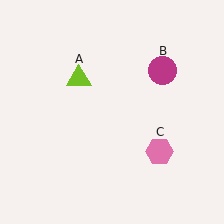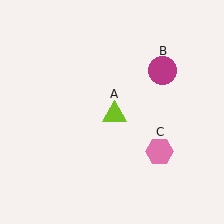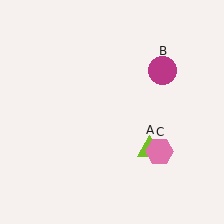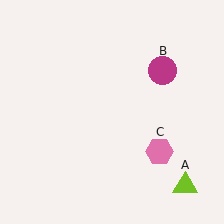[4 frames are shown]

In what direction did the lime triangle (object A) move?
The lime triangle (object A) moved down and to the right.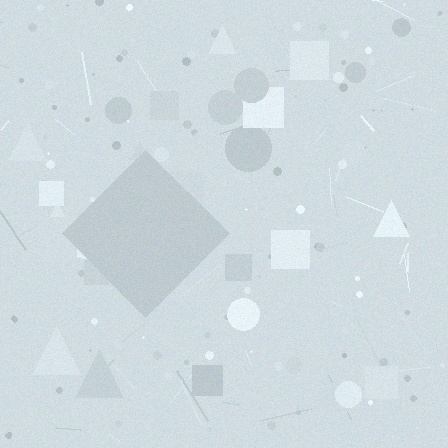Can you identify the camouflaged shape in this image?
The camouflaged shape is a diamond.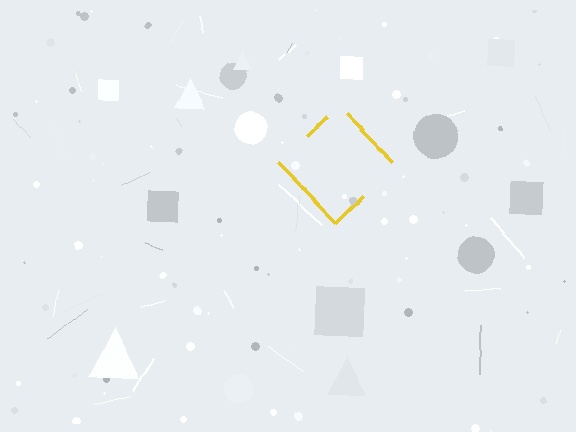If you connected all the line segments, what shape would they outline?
They would outline a diamond.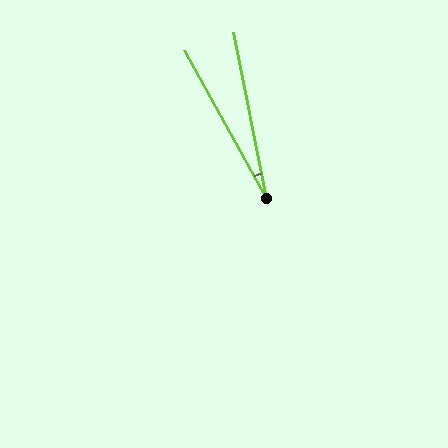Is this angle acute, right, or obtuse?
It is acute.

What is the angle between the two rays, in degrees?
Approximately 18 degrees.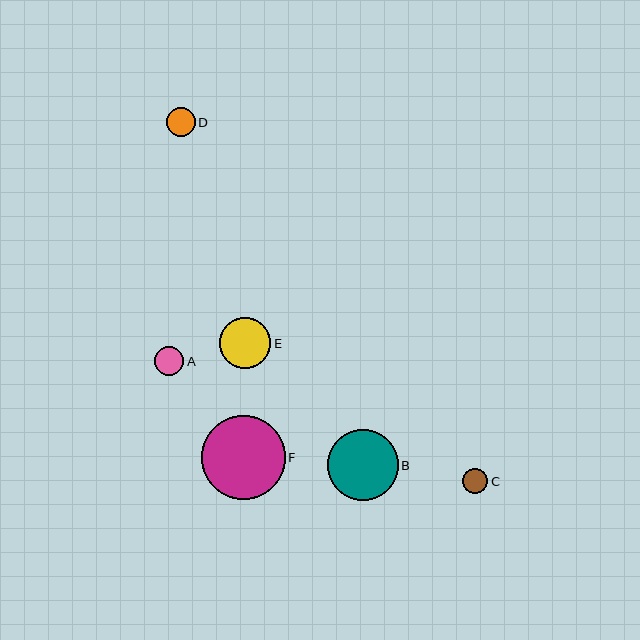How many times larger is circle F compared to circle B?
Circle F is approximately 1.2 times the size of circle B.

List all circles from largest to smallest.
From largest to smallest: F, B, E, A, D, C.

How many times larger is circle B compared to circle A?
Circle B is approximately 2.4 times the size of circle A.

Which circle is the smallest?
Circle C is the smallest with a size of approximately 25 pixels.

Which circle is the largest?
Circle F is the largest with a size of approximately 83 pixels.